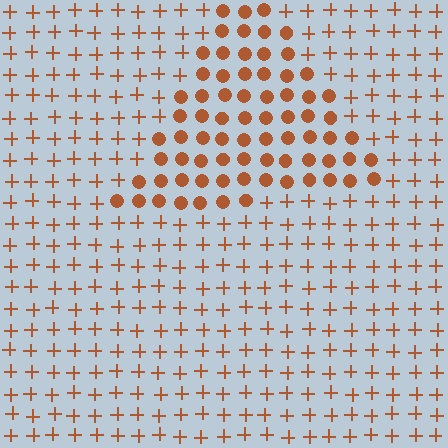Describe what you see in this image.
The image is filled with small brown elements arranged in a uniform grid. A triangle-shaped region contains circles, while the surrounding area contains plus signs. The boundary is defined purely by the change in element shape.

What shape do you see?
I see a triangle.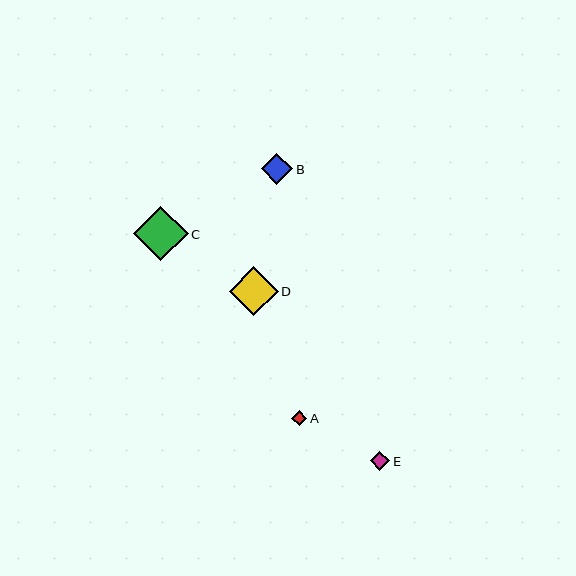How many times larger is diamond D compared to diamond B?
Diamond D is approximately 1.5 times the size of diamond B.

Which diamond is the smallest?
Diamond A is the smallest with a size of approximately 15 pixels.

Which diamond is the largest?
Diamond C is the largest with a size of approximately 55 pixels.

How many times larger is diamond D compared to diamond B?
Diamond D is approximately 1.5 times the size of diamond B.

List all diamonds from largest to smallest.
From largest to smallest: C, D, B, E, A.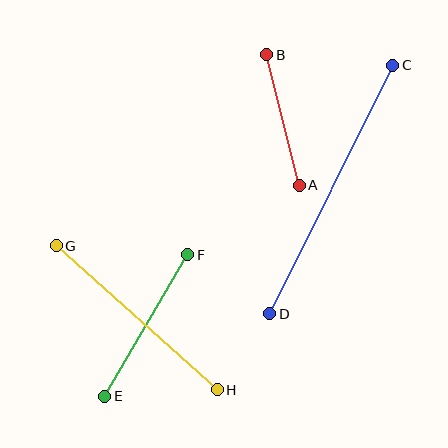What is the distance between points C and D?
The distance is approximately 277 pixels.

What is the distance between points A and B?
The distance is approximately 135 pixels.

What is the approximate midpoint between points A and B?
The midpoint is at approximately (283, 120) pixels.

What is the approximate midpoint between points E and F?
The midpoint is at approximately (146, 326) pixels.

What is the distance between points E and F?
The distance is approximately 164 pixels.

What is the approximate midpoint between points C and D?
The midpoint is at approximately (331, 190) pixels.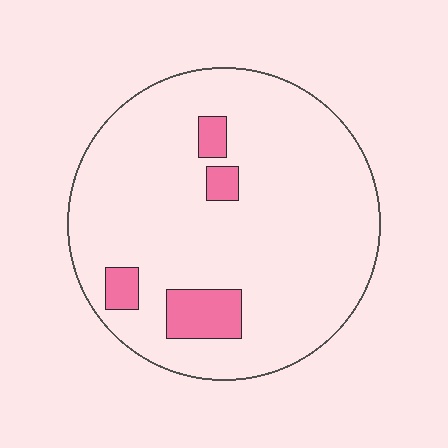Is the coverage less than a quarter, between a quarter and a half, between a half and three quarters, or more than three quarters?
Less than a quarter.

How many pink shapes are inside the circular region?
4.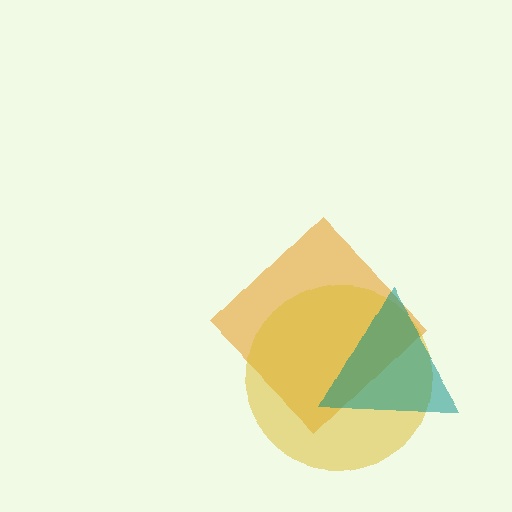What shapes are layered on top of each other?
The layered shapes are: an orange diamond, a yellow circle, a teal triangle.